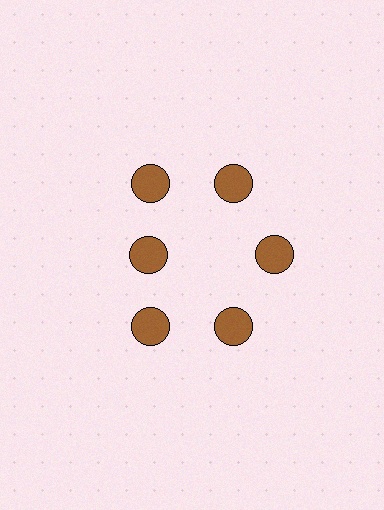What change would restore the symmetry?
The symmetry would be restored by moving it outward, back onto the ring so that all 6 circles sit at equal angles and equal distance from the center.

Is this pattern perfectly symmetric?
No. The 6 brown circles are arranged in a ring, but one element near the 9 o'clock position is pulled inward toward the center, breaking the 6-fold rotational symmetry.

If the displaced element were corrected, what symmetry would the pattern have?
It would have 6-fold rotational symmetry — the pattern would map onto itself every 60 degrees.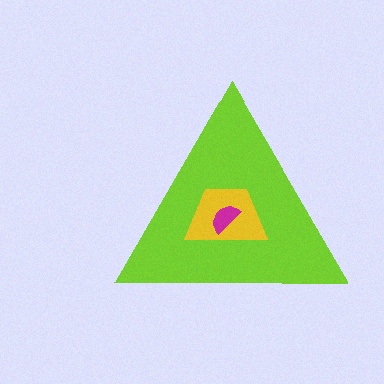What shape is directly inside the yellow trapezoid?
The magenta semicircle.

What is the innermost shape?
The magenta semicircle.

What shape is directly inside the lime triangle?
The yellow trapezoid.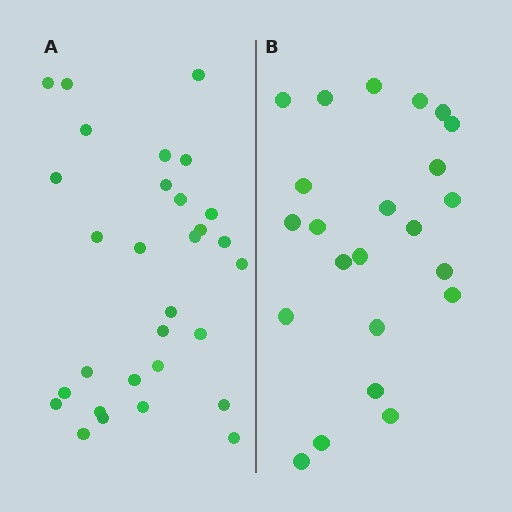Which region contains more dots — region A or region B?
Region A (the left region) has more dots.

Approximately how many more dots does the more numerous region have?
Region A has roughly 8 or so more dots than region B.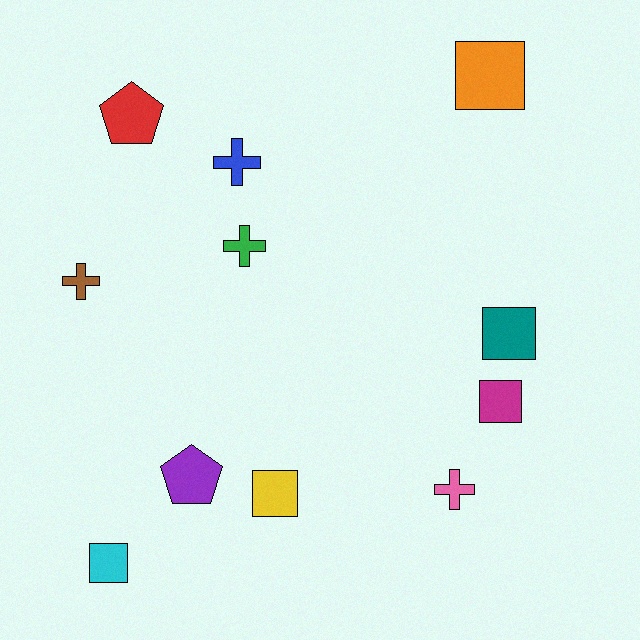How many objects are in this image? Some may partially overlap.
There are 11 objects.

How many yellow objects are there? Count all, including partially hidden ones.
There is 1 yellow object.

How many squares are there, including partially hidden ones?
There are 5 squares.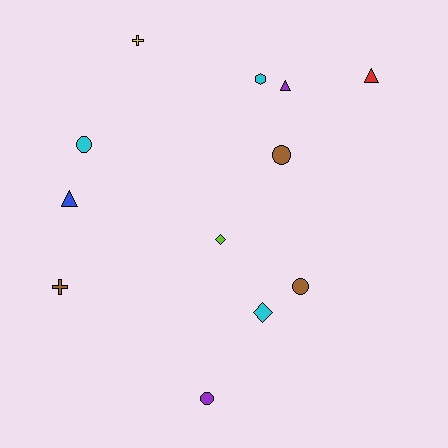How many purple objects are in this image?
There are 2 purple objects.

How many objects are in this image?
There are 12 objects.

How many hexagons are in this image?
There is 1 hexagon.